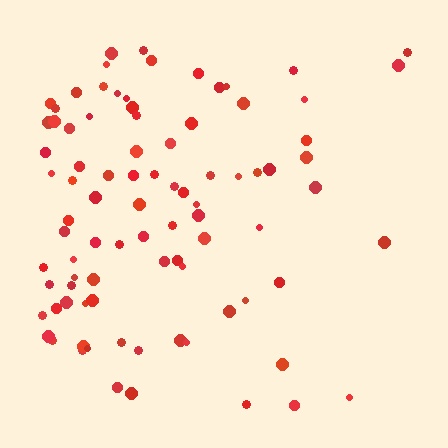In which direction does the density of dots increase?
From right to left, with the left side densest.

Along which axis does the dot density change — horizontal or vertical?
Horizontal.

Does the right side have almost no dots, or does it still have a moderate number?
Still a moderate number, just noticeably fewer than the left.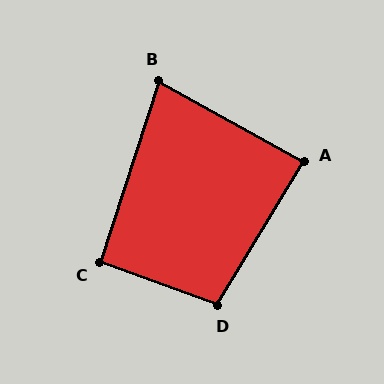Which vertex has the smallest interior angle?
B, at approximately 79 degrees.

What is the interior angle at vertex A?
Approximately 88 degrees (approximately right).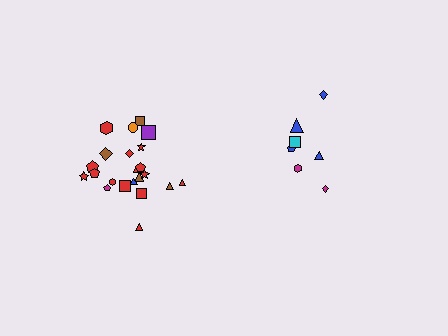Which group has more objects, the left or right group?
The left group.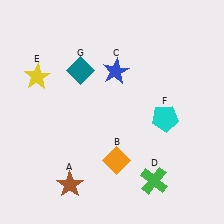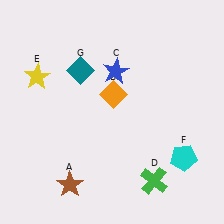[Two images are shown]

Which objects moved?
The objects that moved are: the orange diamond (B), the cyan pentagon (F).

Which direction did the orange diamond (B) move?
The orange diamond (B) moved up.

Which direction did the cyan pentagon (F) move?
The cyan pentagon (F) moved down.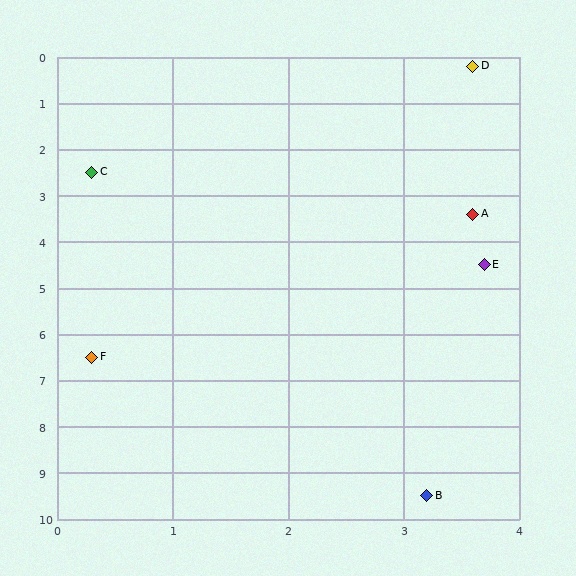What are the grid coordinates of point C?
Point C is at approximately (0.3, 2.5).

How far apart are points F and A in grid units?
Points F and A are about 4.5 grid units apart.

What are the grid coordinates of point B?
Point B is at approximately (3.2, 9.5).